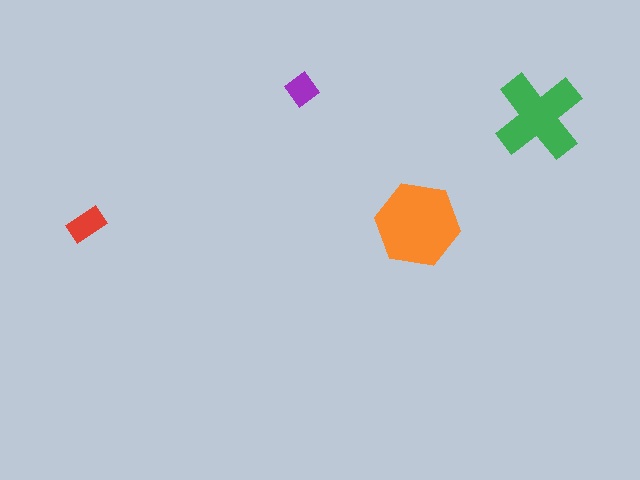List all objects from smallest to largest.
The purple diamond, the red rectangle, the green cross, the orange hexagon.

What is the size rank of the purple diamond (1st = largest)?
4th.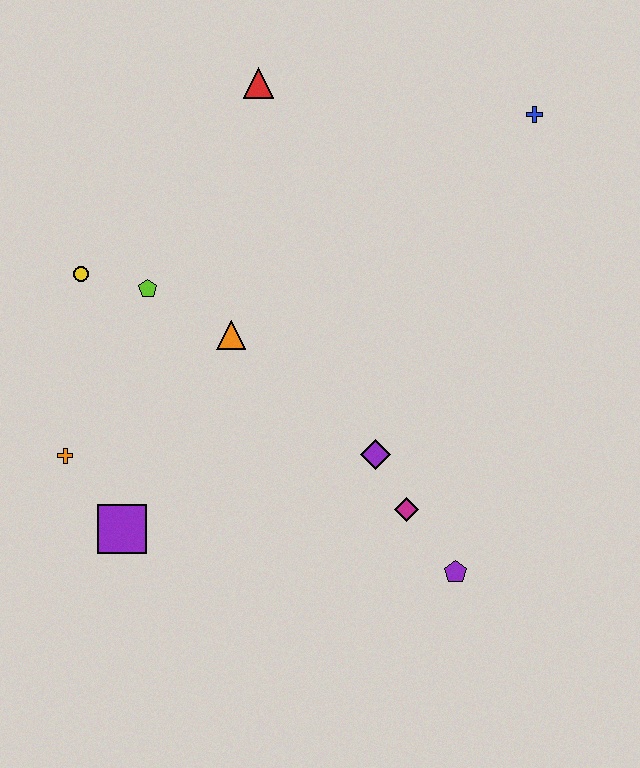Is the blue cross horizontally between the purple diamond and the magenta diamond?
No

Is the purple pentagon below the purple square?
Yes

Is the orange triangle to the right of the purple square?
Yes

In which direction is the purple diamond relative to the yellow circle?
The purple diamond is to the right of the yellow circle.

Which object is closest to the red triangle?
The lime pentagon is closest to the red triangle.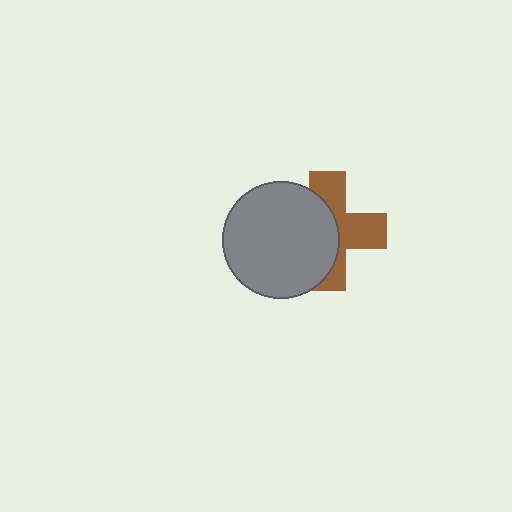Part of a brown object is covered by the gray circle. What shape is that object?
It is a cross.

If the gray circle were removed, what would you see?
You would see the complete brown cross.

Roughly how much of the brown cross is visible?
About half of it is visible (roughly 49%).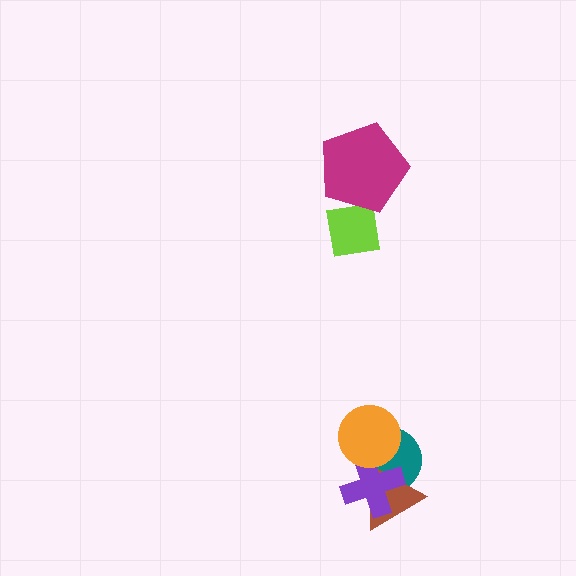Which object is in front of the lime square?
The magenta pentagon is in front of the lime square.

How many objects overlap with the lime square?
1 object overlaps with the lime square.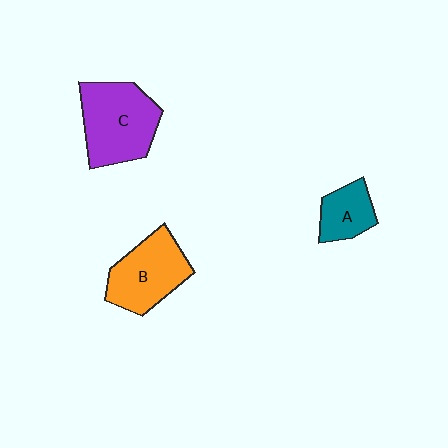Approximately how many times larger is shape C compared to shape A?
Approximately 2.1 times.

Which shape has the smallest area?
Shape A (teal).